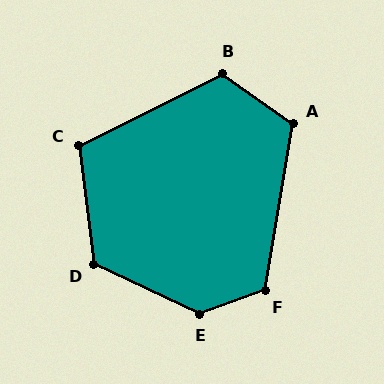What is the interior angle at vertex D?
Approximately 122 degrees (obtuse).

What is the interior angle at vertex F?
Approximately 120 degrees (obtuse).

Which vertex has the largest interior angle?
E, at approximately 135 degrees.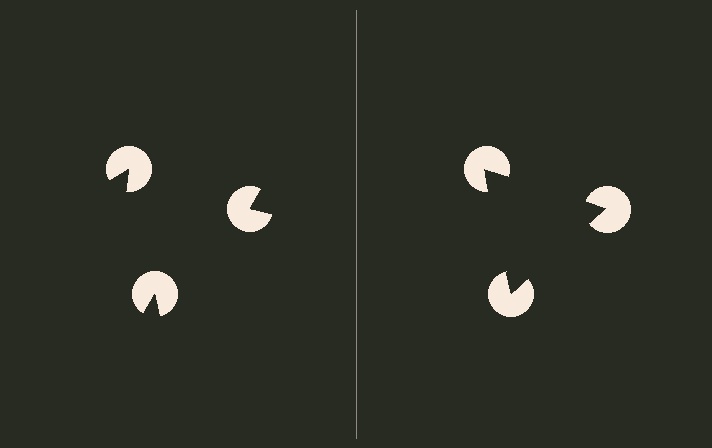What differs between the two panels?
The pac-man discs are positioned identically on both sides; only the wedge orientations differ. On the right they align to a triangle; on the left they are misaligned.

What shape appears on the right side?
An illusory triangle.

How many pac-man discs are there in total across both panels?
6 — 3 on each side.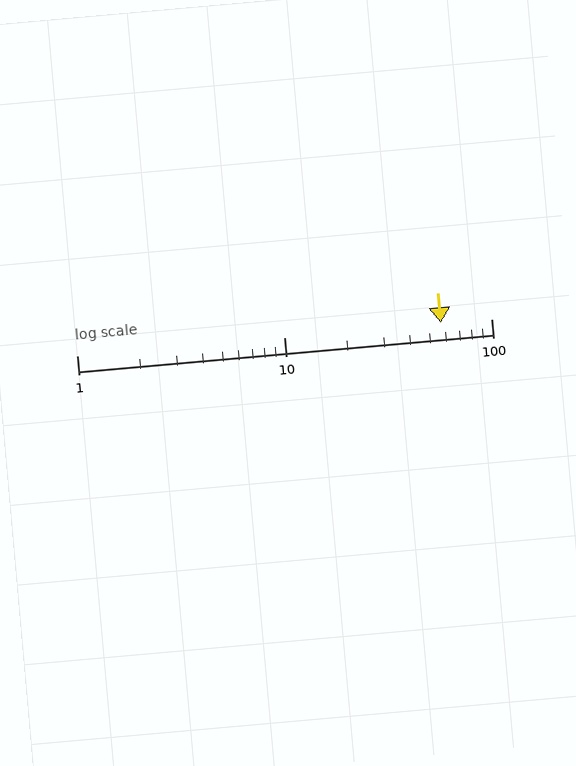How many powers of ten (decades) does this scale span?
The scale spans 2 decades, from 1 to 100.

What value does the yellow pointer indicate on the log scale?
The pointer indicates approximately 57.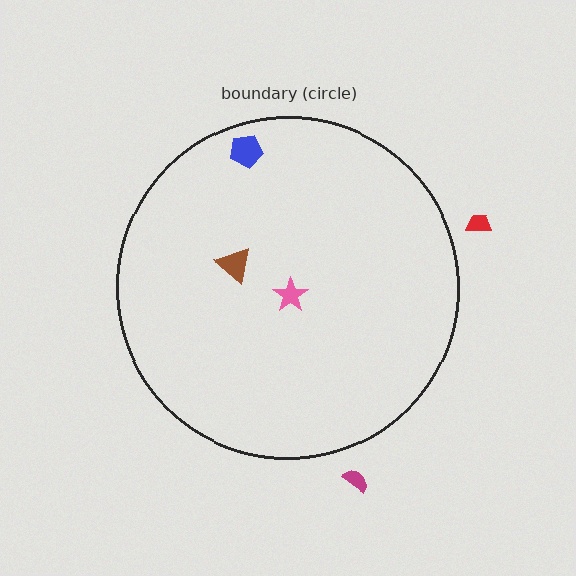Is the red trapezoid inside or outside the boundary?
Outside.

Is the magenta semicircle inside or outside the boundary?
Outside.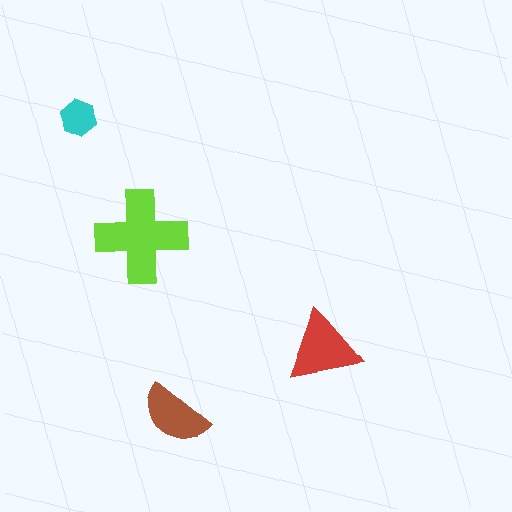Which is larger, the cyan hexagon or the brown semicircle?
The brown semicircle.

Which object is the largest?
The lime cross.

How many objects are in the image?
There are 4 objects in the image.